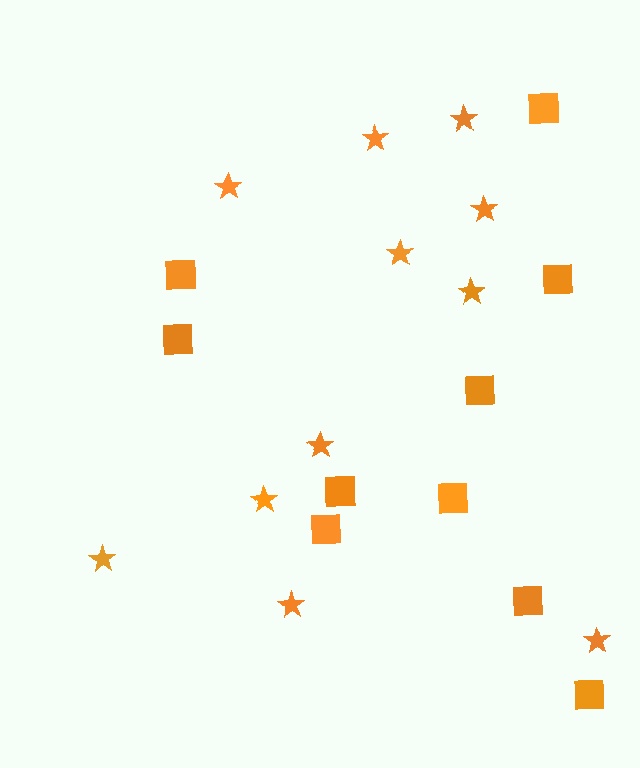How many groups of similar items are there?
There are 2 groups: one group of stars (11) and one group of squares (10).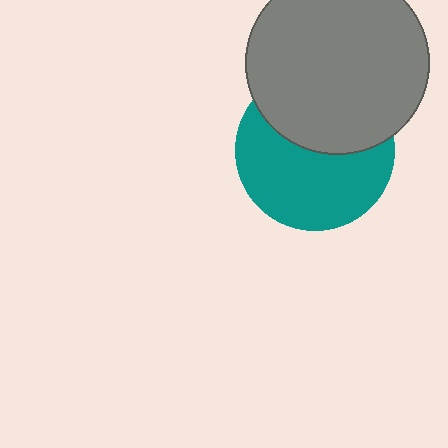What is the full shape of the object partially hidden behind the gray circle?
The partially hidden object is a teal circle.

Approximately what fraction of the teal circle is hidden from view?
Roughly 42% of the teal circle is hidden behind the gray circle.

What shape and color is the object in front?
The object in front is a gray circle.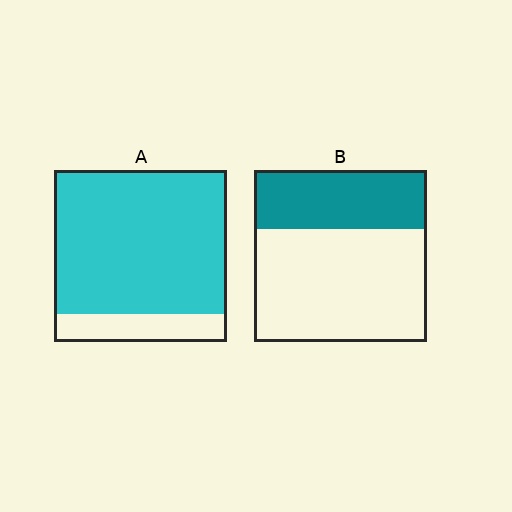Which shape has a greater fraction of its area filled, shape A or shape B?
Shape A.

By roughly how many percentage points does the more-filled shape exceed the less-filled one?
By roughly 50 percentage points (A over B).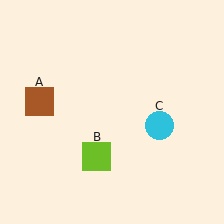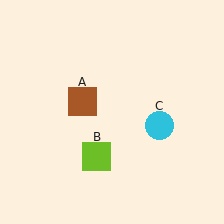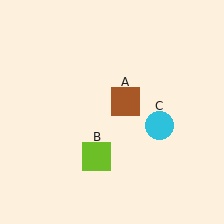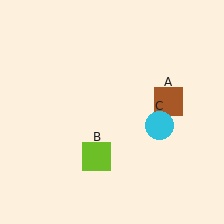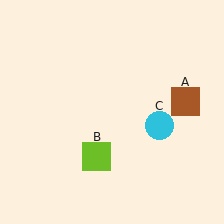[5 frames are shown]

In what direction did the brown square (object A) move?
The brown square (object A) moved right.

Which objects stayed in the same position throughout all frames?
Lime square (object B) and cyan circle (object C) remained stationary.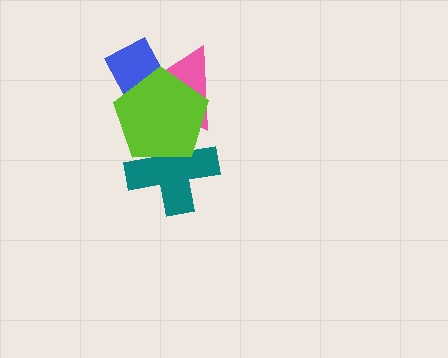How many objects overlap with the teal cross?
2 objects overlap with the teal cross.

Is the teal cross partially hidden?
Yes, it is partially covered by another shape.